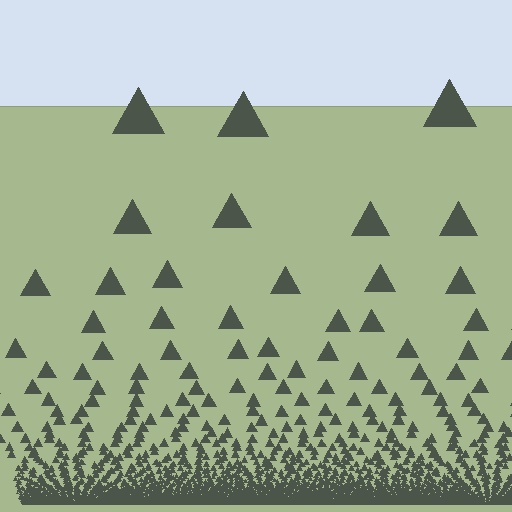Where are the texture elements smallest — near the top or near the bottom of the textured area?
Near the bottom.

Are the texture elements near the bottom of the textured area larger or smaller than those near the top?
Smaller. The gradient is inverted — elements near the bottom are smaller and denser.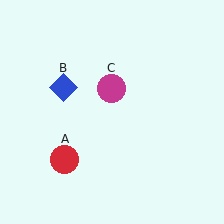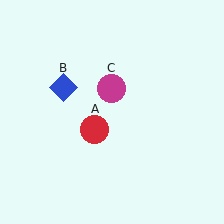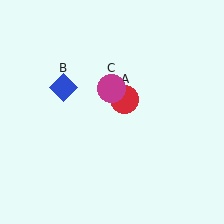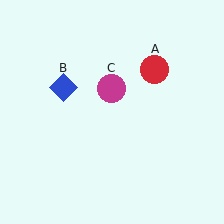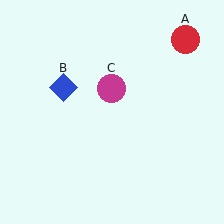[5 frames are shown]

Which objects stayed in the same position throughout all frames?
Blue diamond (object B) and magenta circle (object C) remained stationary.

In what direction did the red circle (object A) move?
The red circle (object A) moved up and to the right.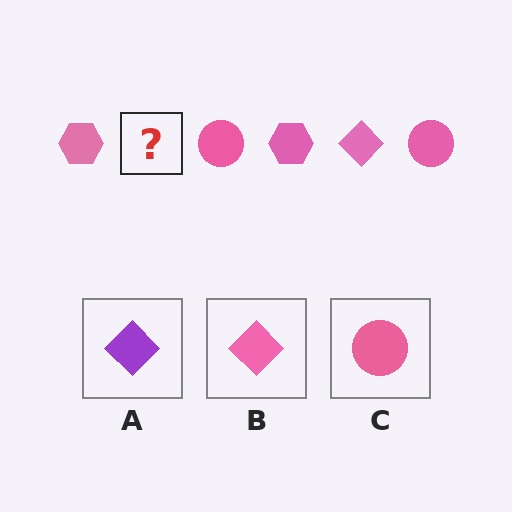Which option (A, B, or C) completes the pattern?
B.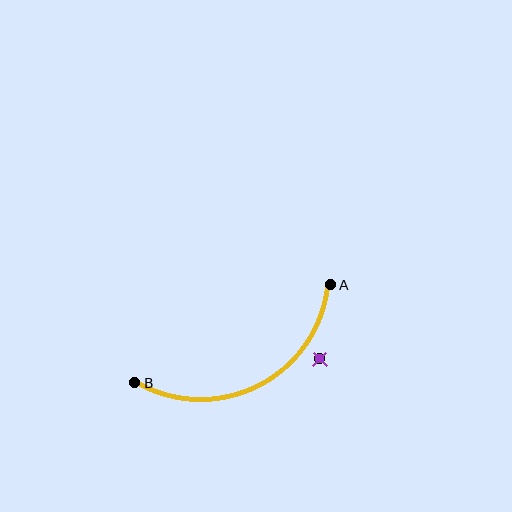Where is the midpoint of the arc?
The arc midpoint is the point on the curve farthest from the straight line joining A and B. It sits below that line.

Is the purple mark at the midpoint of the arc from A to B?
No — the purple mark does not lie on the arc at all. It sits slightly outside the curve.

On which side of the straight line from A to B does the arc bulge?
The arc bulges below the straight line connecting A and B.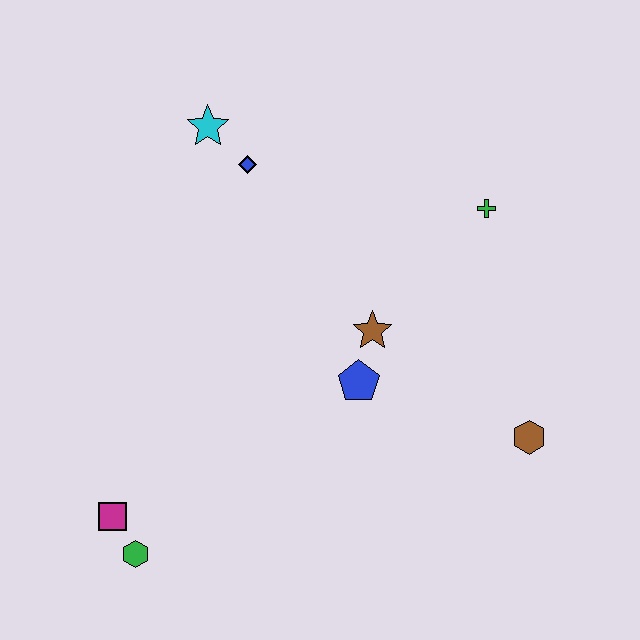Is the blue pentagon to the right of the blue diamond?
Yes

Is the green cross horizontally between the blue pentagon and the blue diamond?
No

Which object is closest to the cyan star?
The blue diamond is closest to the cyan star.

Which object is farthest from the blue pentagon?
The cyan star is farthest from the blue pentagon.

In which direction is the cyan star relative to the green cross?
The cyan star is to the left of the green cross.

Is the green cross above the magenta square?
Yes